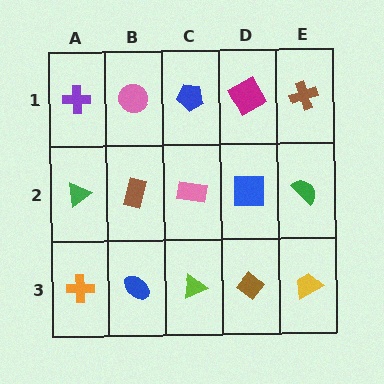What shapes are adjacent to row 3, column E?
A green semicircle (row 2, column E), a brown diamond (row 3, column D).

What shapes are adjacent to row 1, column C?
A pink rectangle (row 2, column C), a pink circle (row 1, column B), a magenta square (row 1, column D).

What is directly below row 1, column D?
A blue square.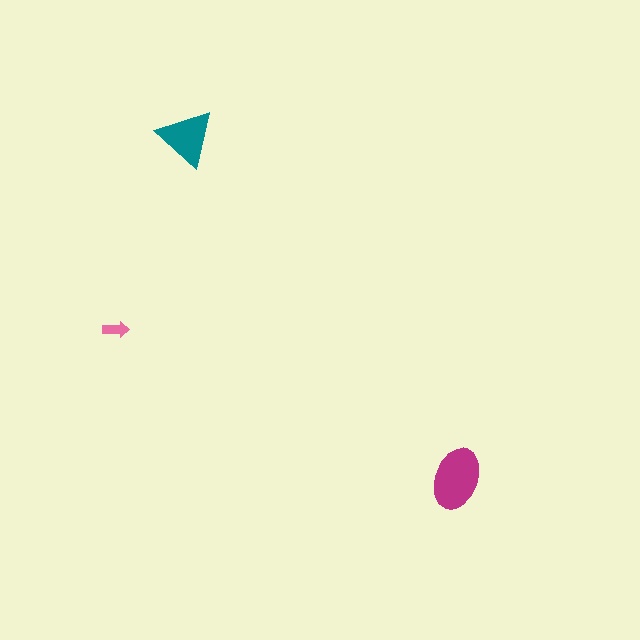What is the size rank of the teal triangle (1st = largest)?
2nd.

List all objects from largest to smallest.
The magenta ellipse, the teal triangle, the pink arrow.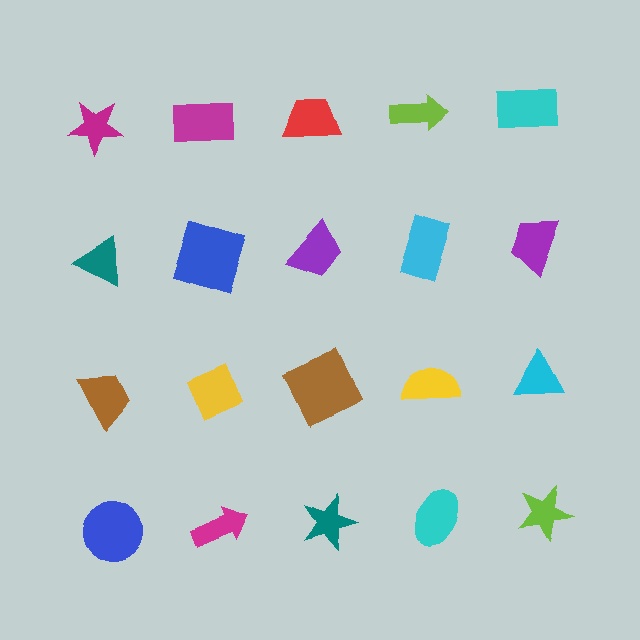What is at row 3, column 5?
A cyan triangle.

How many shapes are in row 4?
5 shapes.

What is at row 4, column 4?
A cyan ellipse.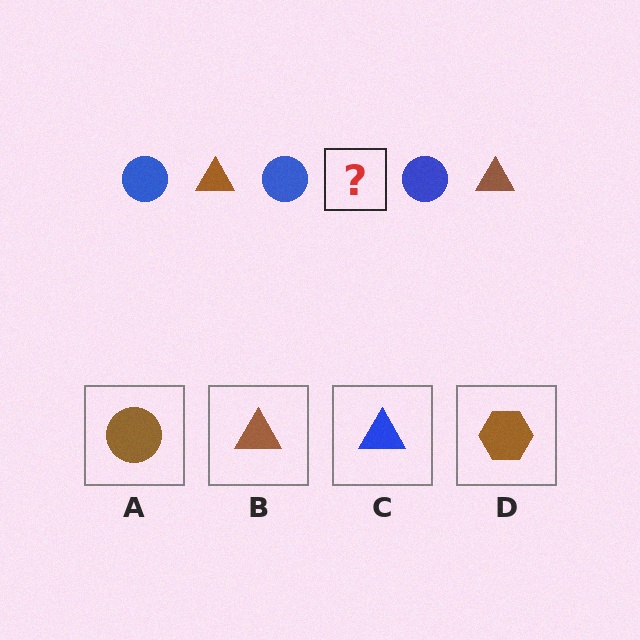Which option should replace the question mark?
Option B.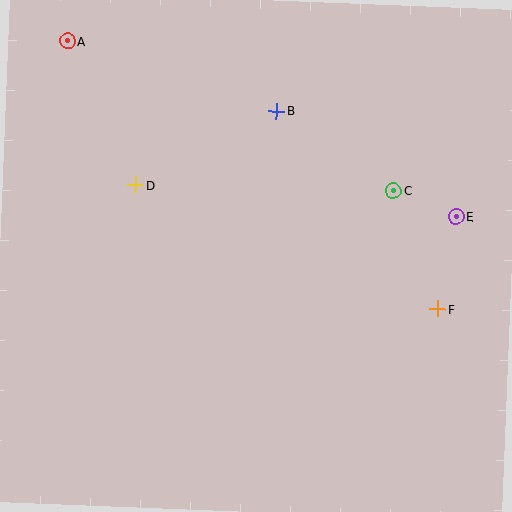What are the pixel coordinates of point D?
Point D is at (135, 185).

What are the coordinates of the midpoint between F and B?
The midpoint between F and B is at (357, 210).